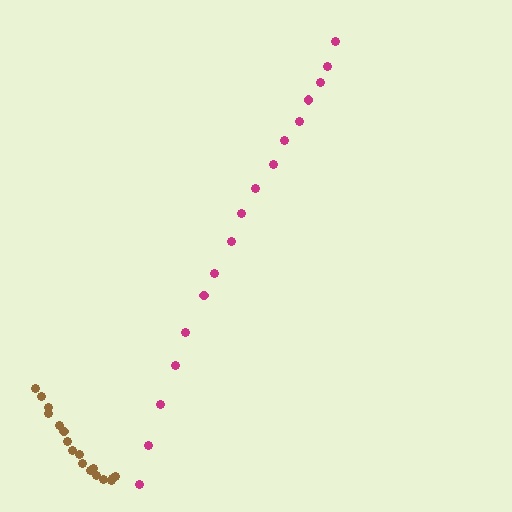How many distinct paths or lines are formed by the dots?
There are 2 distinct paths.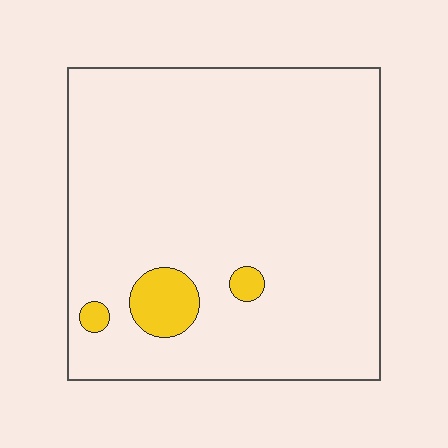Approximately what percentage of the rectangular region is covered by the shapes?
Approximately 5%.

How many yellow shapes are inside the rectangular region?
3.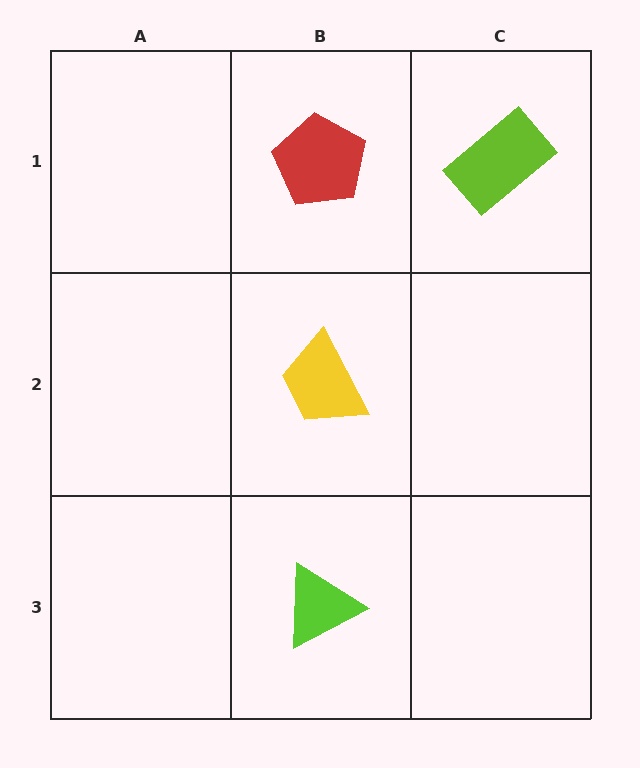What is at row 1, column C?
A lime rectangle.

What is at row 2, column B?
A yellow trapezoid.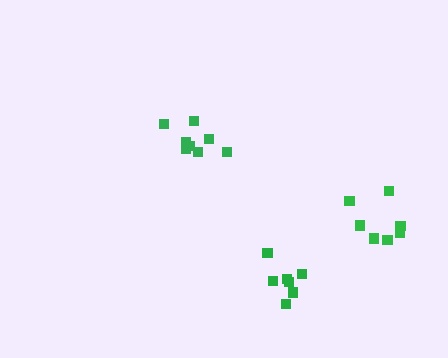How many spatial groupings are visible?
There are 3 spatial groupings.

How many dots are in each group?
Group 1: 7 dots, Group 2: 7 dots, Group 3: 8 dots (22 total).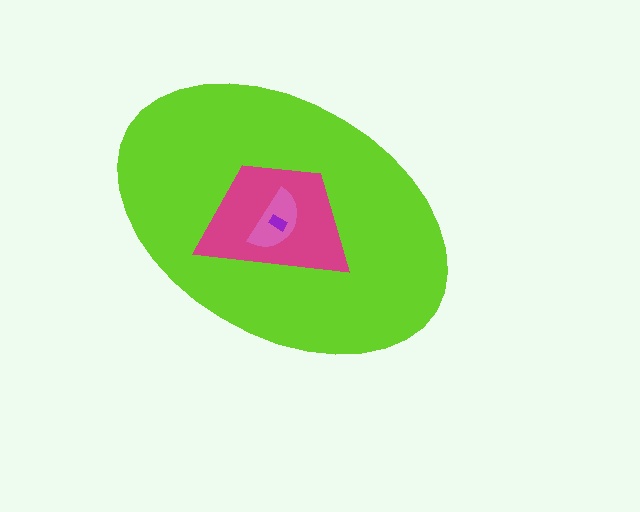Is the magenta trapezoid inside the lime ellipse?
Yes.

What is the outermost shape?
The lime ellipse.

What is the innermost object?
The purple rectangle.